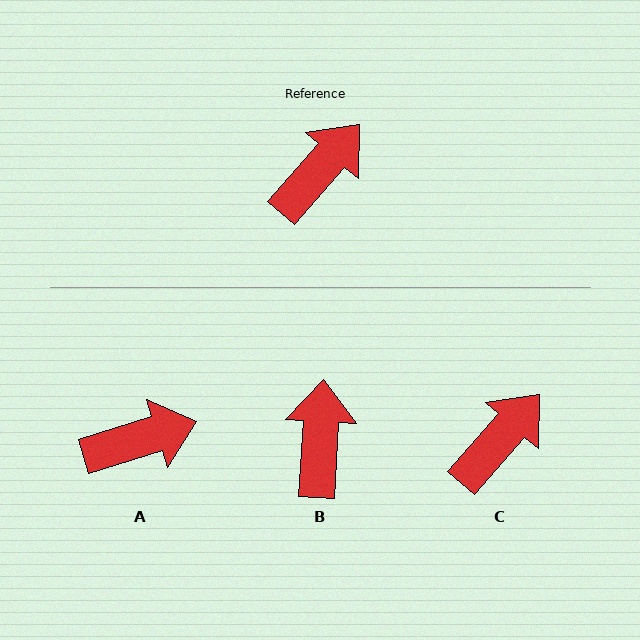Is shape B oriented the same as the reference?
No, it is off by about 38 degrees.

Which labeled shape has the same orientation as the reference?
C.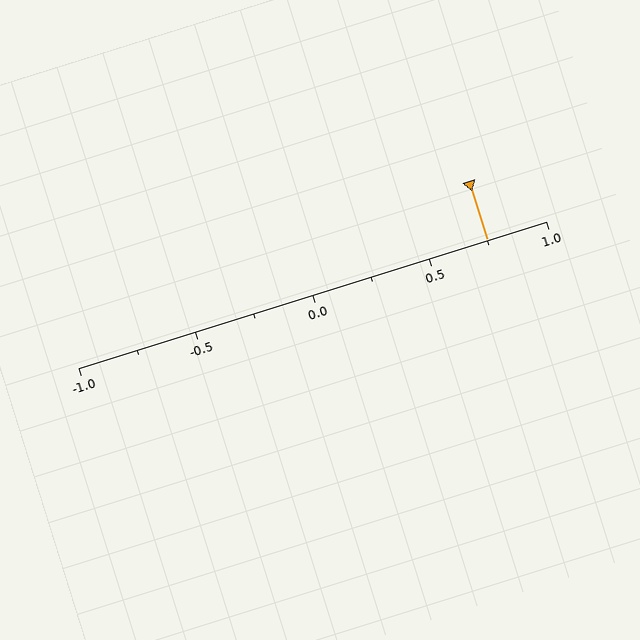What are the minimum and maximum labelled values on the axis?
The axis runs from -1.0 to 1.0.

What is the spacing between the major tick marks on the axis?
The major ticks are spaced 0.5 apart.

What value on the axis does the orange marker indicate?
The marker indicates approximately 0.75.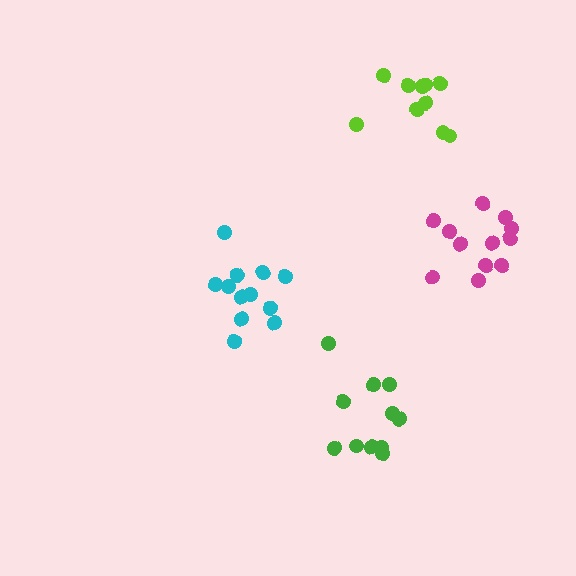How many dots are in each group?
Group 1: 12 dots, Group 2: 11 dots, Group 3: 12 dots, Group 4: 10 dots (45 total).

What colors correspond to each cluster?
The clusters are colored: cyan, green, magenta, lime.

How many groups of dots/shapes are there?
There are 4 groups.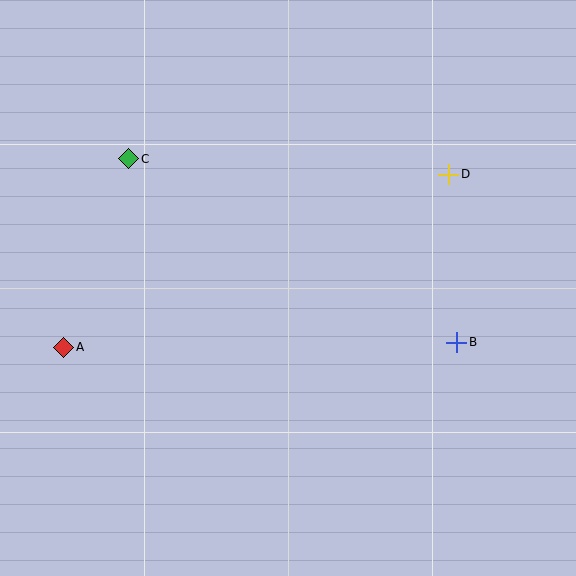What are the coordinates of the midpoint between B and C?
The midpoint between B and C is at (293, 251).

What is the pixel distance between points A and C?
The distance between A and C is 199 pixels.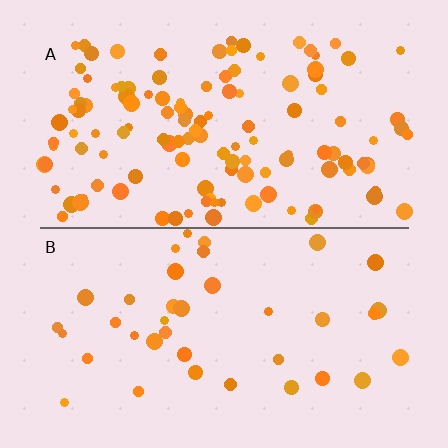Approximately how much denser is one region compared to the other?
Approximately 3.3× — region A over region B.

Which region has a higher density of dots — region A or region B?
A (the top).